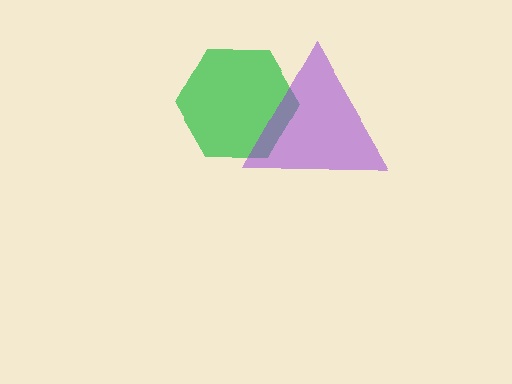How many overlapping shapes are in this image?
There are 2 overlapping shapes in the image.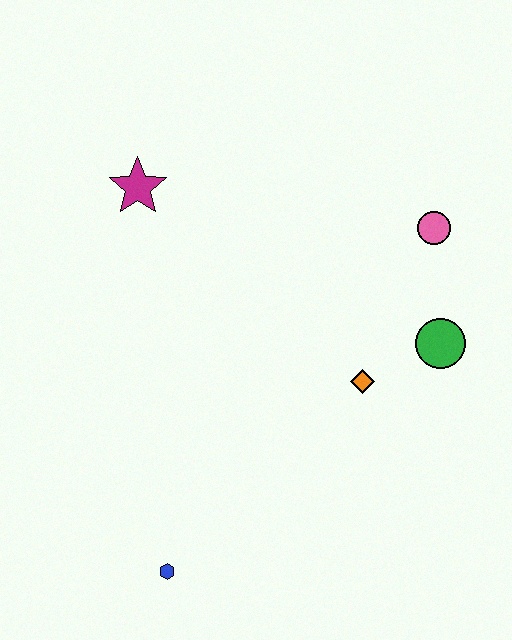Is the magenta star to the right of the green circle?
No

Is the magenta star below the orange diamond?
No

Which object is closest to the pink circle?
The green circle is closest to the pink circle.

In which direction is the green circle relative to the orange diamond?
The green circle is to the right of the orange diamond.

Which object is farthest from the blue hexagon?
The pink circle is farthest from the blue hexagon.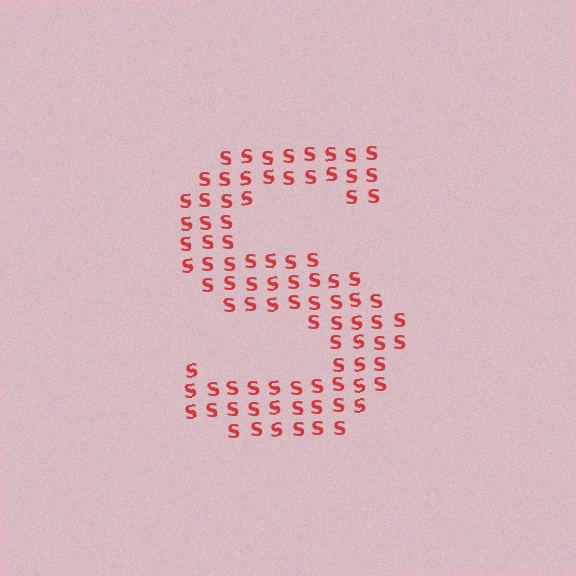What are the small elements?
The small elements are letter S's.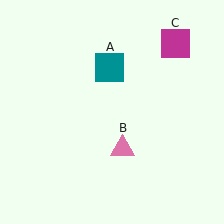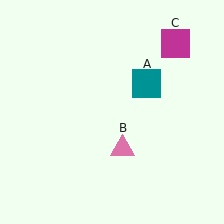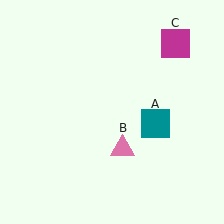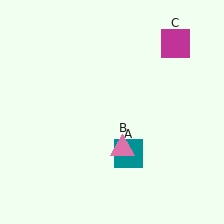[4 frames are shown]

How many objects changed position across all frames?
1 object changed position: teal square (object A).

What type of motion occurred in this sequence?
The teal square (object A) rotated clockwise around the center of the scene.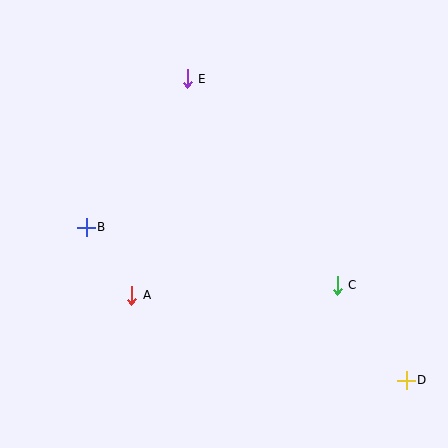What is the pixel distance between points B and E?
The distance between B and E is 180 pixels.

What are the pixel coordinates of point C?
Point C is at (337, 285).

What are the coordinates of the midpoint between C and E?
The midpoint between C and E is at (262, 182).